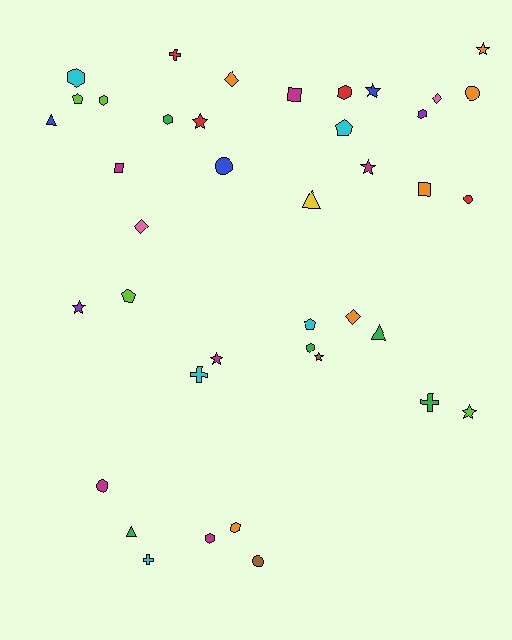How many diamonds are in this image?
There are 4 diamonds.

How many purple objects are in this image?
There are 2 purple objects.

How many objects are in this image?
There are 40 objects.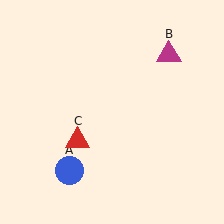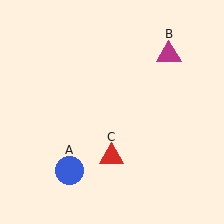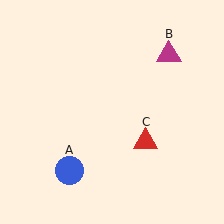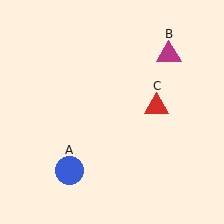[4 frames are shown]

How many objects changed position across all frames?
1 object changed position: red triangle (object C).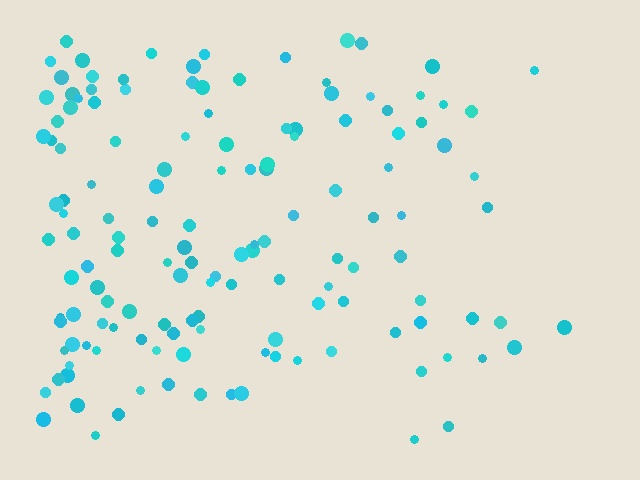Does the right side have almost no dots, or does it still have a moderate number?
Still a moderate number, just noticeably fewer than the left.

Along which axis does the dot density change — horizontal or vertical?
Horizontal.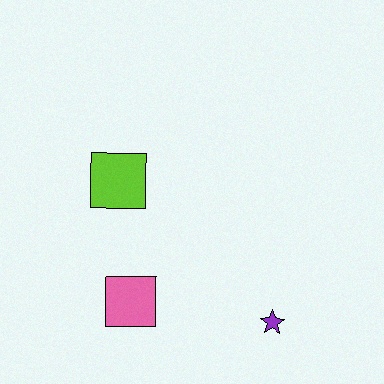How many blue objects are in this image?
There are no blue objects.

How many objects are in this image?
There are 3 objects.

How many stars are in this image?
There is 1 star.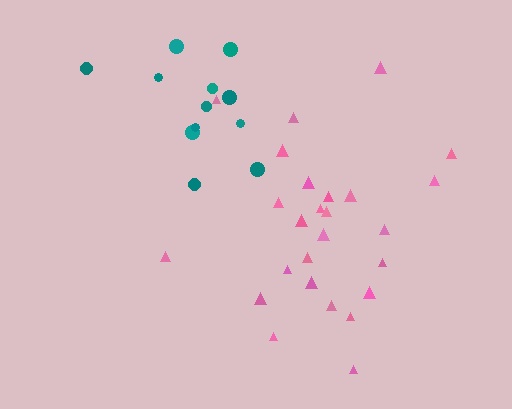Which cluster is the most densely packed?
Pink.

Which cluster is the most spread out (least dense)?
Teal.